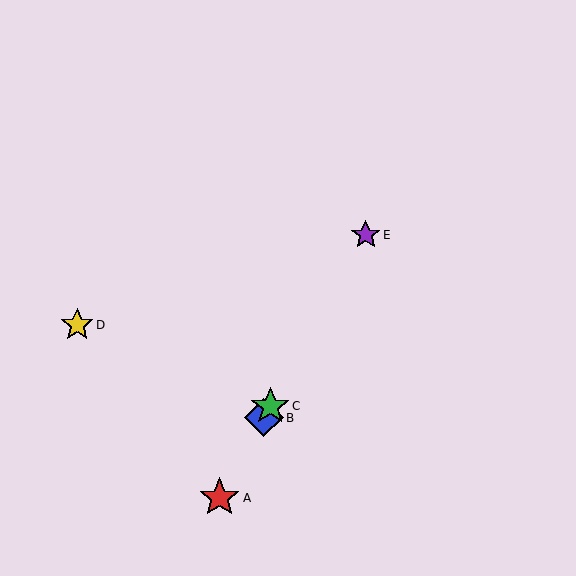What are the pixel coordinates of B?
Object B is at (264, 418).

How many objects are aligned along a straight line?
4 objects (A, B, C, E) are aligned along a straight line.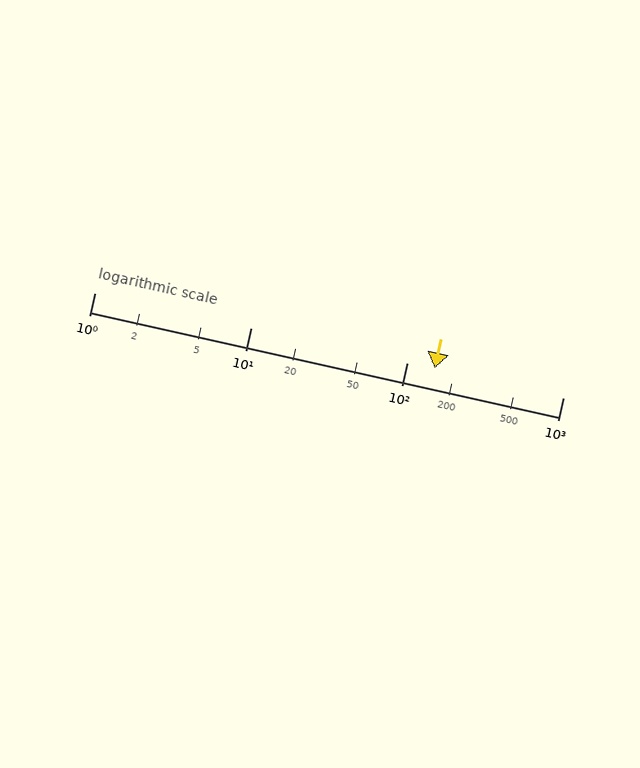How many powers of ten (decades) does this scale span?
The scale spans 3 decades, from 1 to 1000.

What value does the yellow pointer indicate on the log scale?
The pointer indicates approximately 150.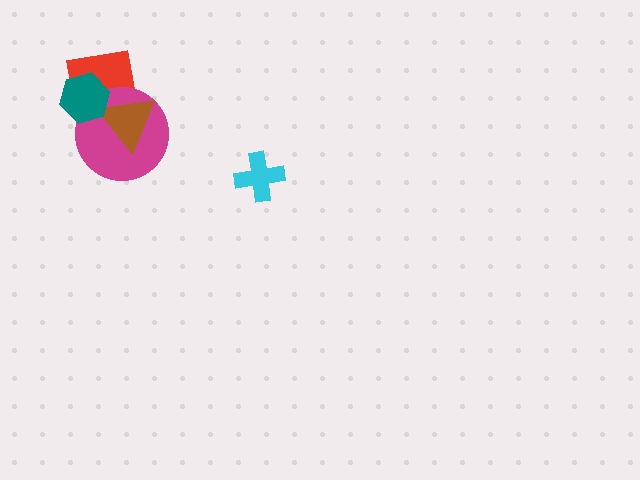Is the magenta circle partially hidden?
Yes, it is partially covered by another shape.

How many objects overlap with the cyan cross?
0 objects overlap with the cyan cross.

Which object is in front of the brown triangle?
The teal hexagon is in front of the brown triangle.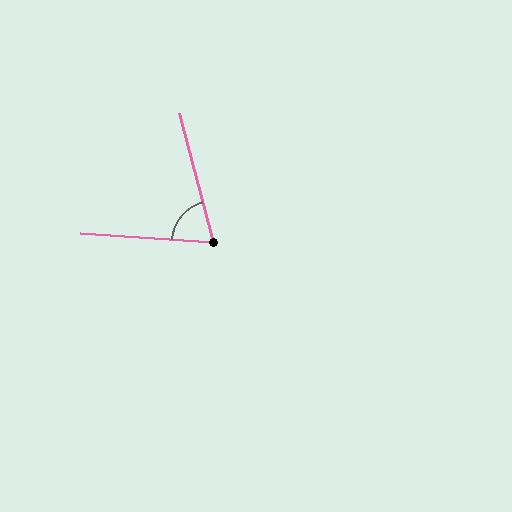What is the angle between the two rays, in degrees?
Approximately 72 degrees.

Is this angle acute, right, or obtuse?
It is acute.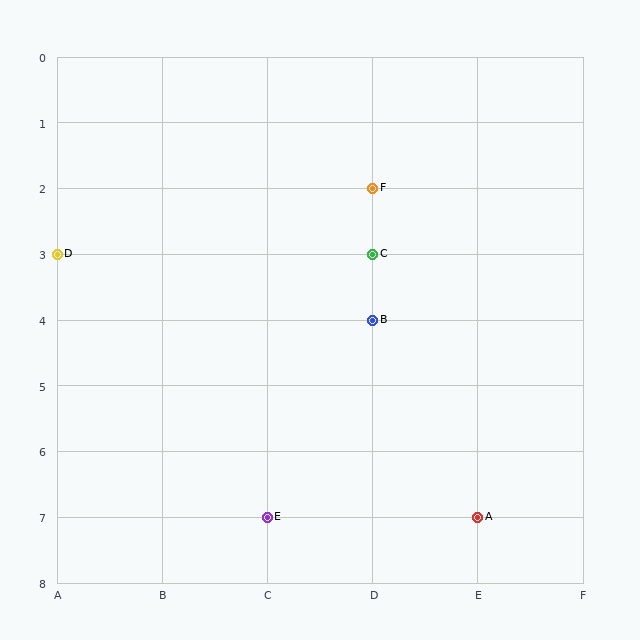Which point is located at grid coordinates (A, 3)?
Point D is at (A, 3).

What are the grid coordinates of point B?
Point B is at grid coordinates (D, 4).